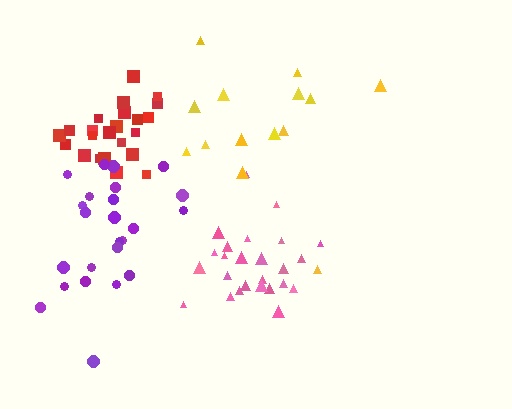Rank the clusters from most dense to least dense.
red, pink, purple, yellow.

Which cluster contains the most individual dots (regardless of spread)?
Pink (25).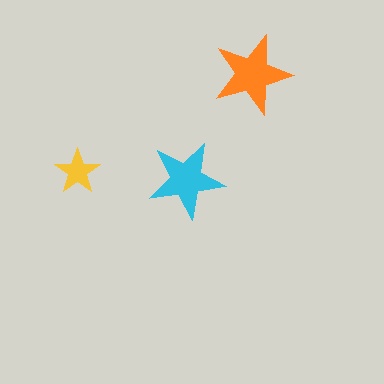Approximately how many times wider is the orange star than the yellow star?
About 2 times wider.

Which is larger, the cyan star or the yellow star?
The cyan one.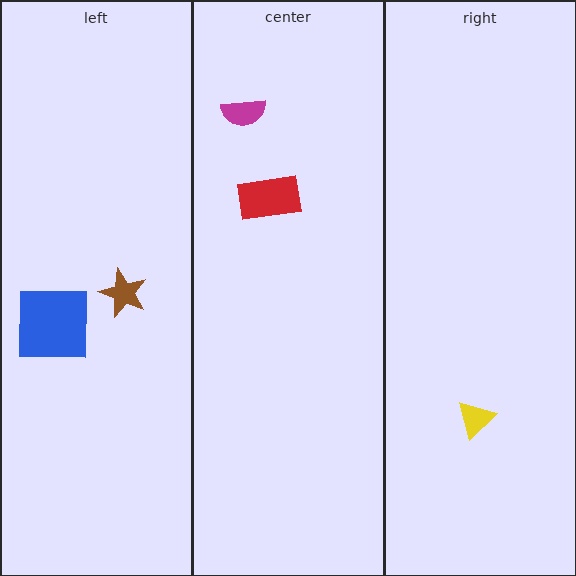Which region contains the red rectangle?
The center region.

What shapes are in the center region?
The red rectangle, the magenta semicircle.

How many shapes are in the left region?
2.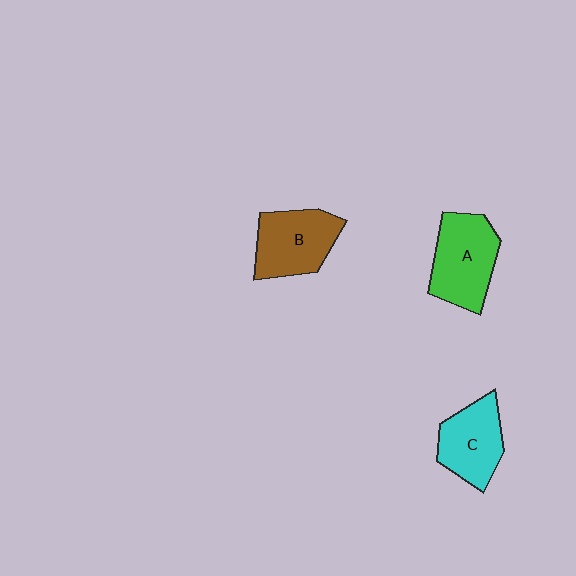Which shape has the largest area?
Shape A (green).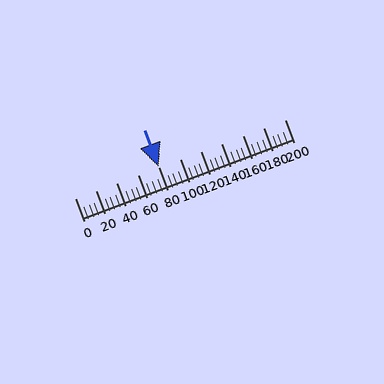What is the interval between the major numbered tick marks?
The major tick marks are spaced 20 units apart.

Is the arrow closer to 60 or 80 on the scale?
The arrow is closer to 80.